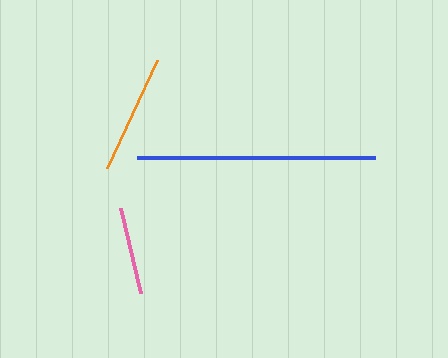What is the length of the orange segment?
The orange segment is approximately 119 pixels long.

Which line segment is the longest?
The blue line is the longest at approximately 238 pixels.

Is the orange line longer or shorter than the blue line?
The blue line is longer than the orange line.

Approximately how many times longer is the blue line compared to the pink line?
The blue line is approximately 2.7 times the length of the pink line.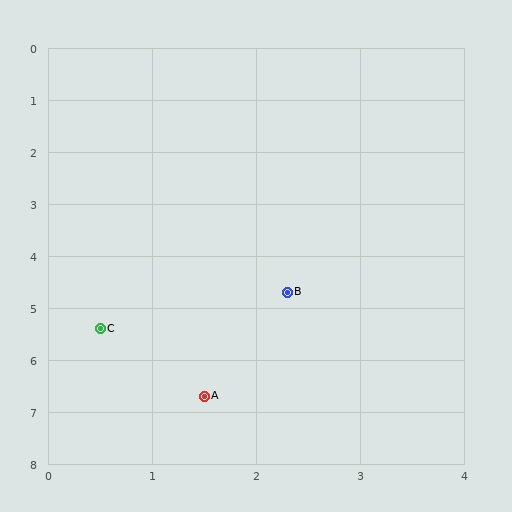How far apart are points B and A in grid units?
Points B and A are about 2.2 grid units apart.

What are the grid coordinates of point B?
Point B is at approximately (2.3, 4.7).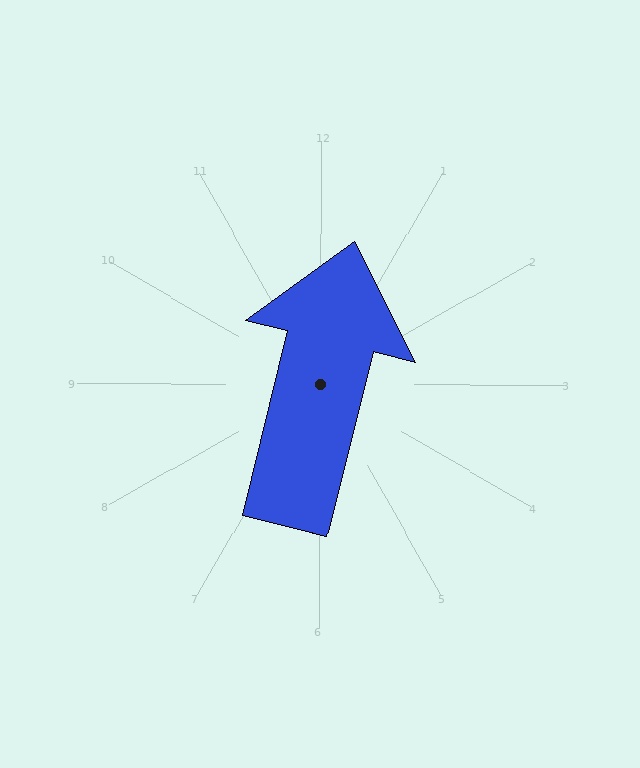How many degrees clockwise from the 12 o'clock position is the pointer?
Approximately 14 degrees.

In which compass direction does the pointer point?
North.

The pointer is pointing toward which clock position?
Roughly 12 o'clock.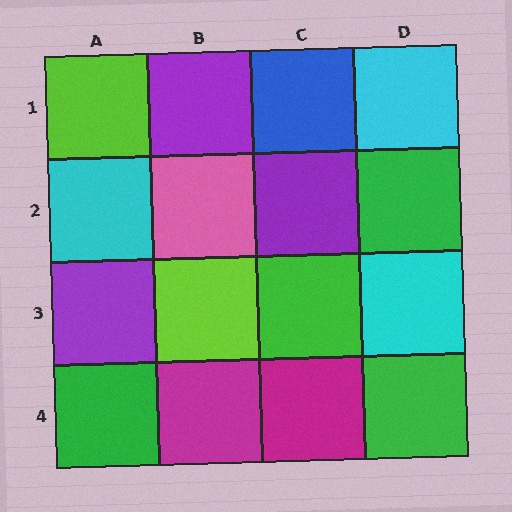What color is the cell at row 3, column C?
Green.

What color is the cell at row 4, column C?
Magenta.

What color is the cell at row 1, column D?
Cyan.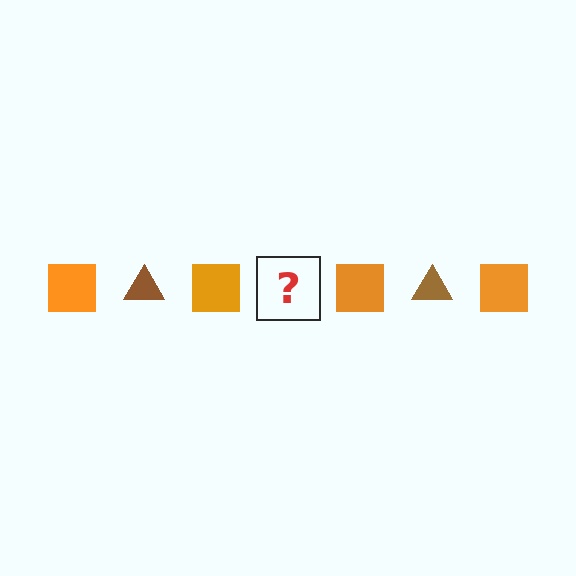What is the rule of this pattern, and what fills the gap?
The rule is that the pattern alternates between orange square and brown triangle. The gap should be filled with a brown triangle.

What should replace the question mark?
The question mark should be replaced with a brown triangle.